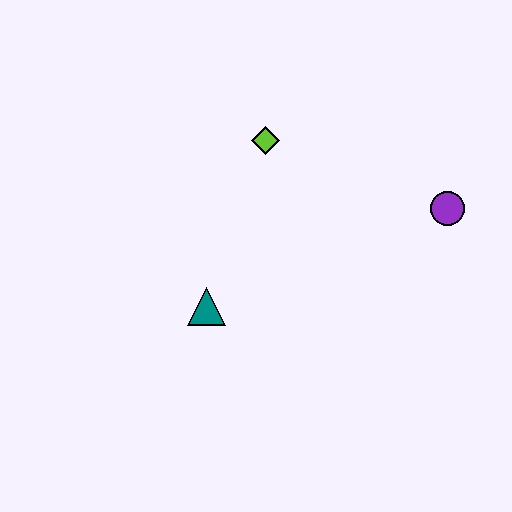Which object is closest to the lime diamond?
The teal triangle is closest to the lime diamond.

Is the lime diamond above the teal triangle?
Yes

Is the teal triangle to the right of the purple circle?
No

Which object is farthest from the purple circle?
The teal triangle is farthest from the purple circle.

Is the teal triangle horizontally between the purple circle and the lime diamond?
No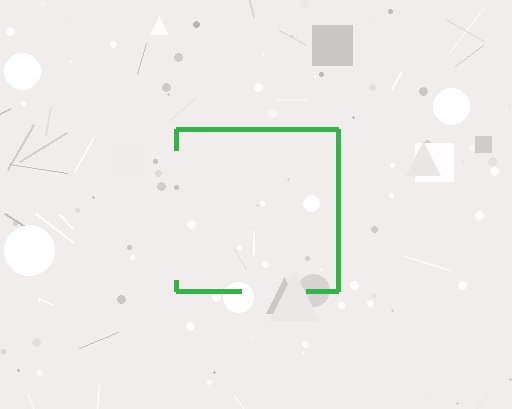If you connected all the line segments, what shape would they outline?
They would outline a square.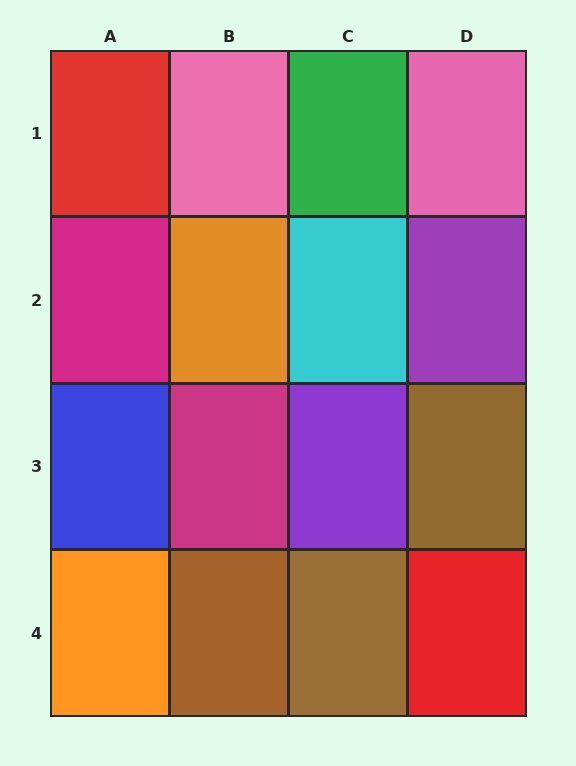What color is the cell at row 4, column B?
Brown.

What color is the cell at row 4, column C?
Brown.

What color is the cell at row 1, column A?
Red.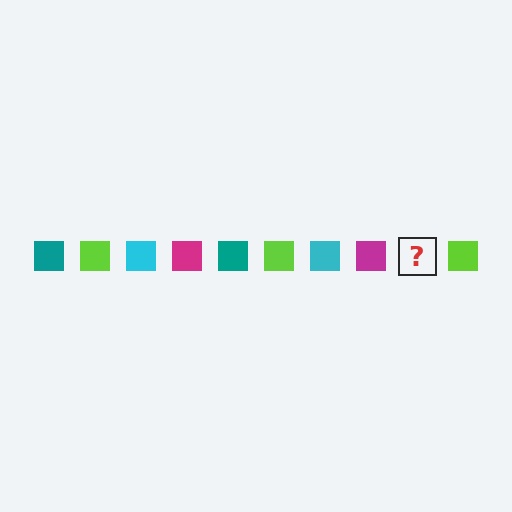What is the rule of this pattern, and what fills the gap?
The rule is that the pattern cycles through teal, lime, cyan, magenta squares. The gap should be filled with a teal square.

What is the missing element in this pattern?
The missing element is a teal square.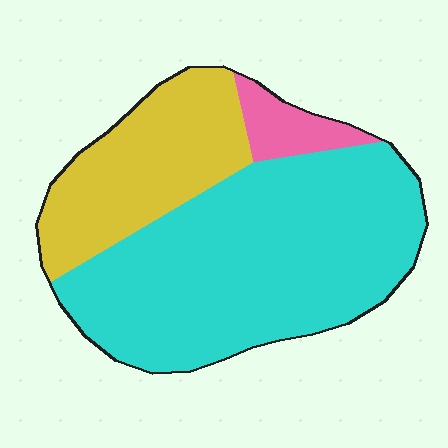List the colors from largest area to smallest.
From largest to smallest: cyan, yellow, pink.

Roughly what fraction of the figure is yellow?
Yellow takes up about one quarter (1/4) of the figure.